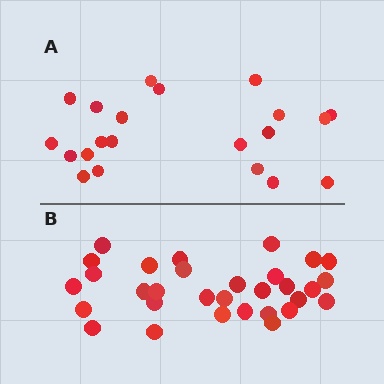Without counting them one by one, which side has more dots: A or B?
Region B (the bottom region) has more dots.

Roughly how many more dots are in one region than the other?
Region B has roughly 10 or so more dots than region A.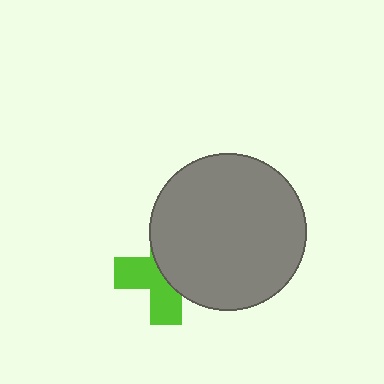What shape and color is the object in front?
The object in front is a gray circle.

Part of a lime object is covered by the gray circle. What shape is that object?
It is a cross.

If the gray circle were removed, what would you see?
You would see the complete lime cross.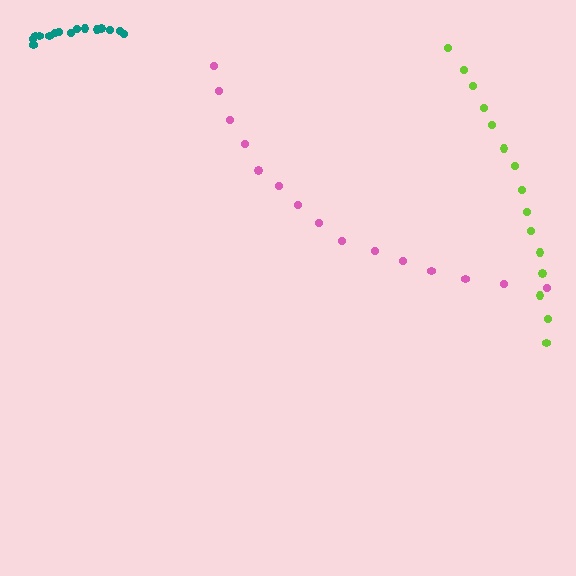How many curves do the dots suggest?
There are 3 distinct paths.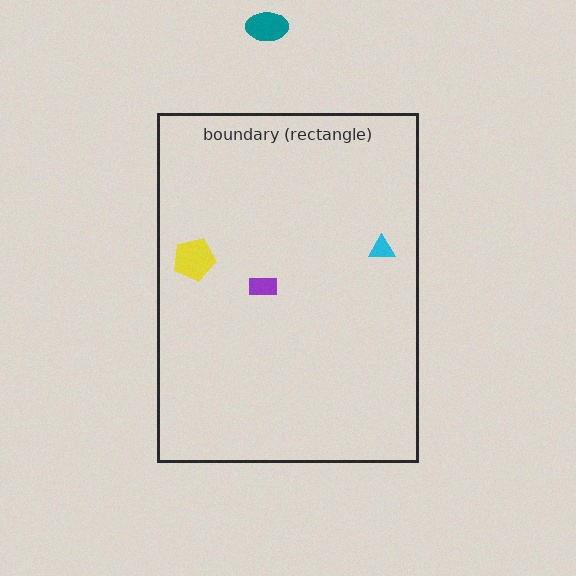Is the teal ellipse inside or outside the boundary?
Outside.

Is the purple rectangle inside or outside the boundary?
Inside.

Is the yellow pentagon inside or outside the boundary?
Inside.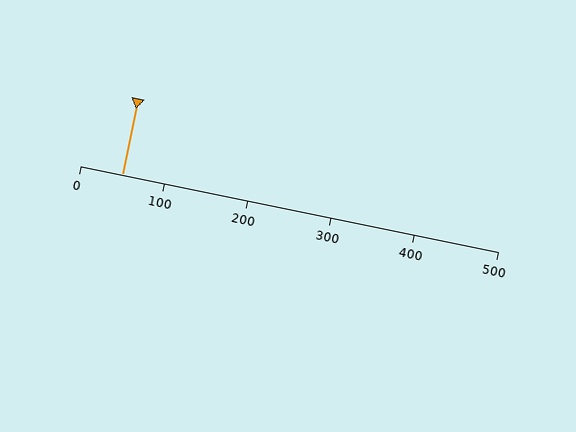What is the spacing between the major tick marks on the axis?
The major ticks are spaced 100 apart.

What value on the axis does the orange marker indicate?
The marker indicates approximately 50.